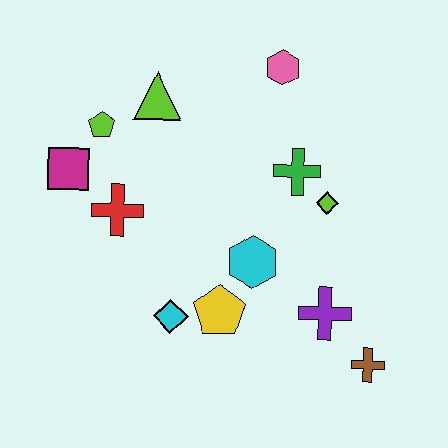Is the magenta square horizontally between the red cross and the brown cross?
No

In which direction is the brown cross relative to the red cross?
The brown cross is to the right of the red cross.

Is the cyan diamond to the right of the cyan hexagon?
No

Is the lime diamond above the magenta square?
No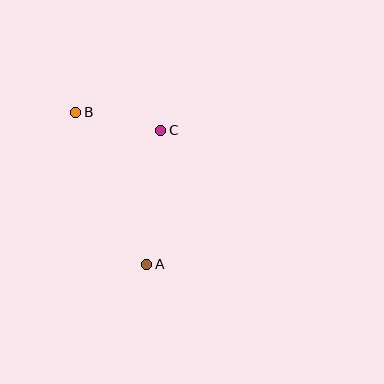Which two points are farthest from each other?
Points A and B are farthest from each other.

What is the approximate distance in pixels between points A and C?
The distance between A and C is approximately 135 pixels.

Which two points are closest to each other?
Points B and C are closest to each other.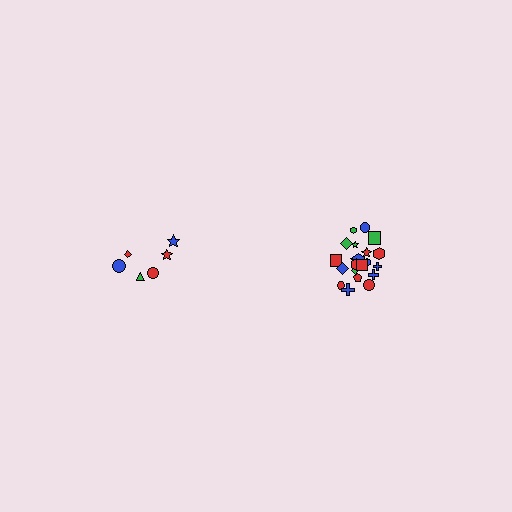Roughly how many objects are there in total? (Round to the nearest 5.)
Roughly 30 objects in total.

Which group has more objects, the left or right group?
The right group.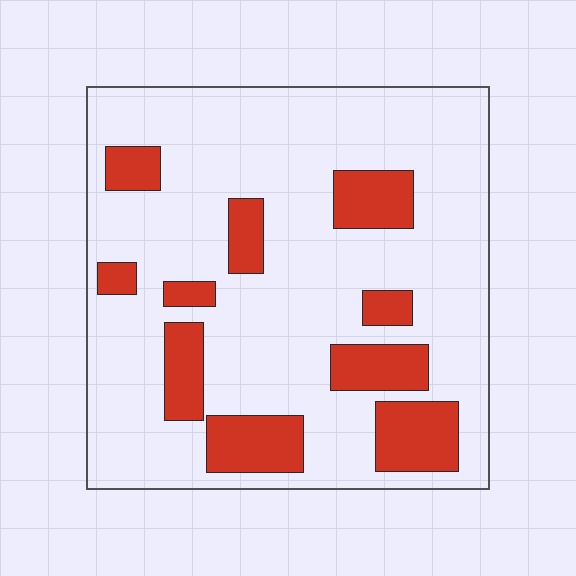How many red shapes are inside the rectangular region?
10.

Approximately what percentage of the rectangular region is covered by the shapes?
Approximately 20%.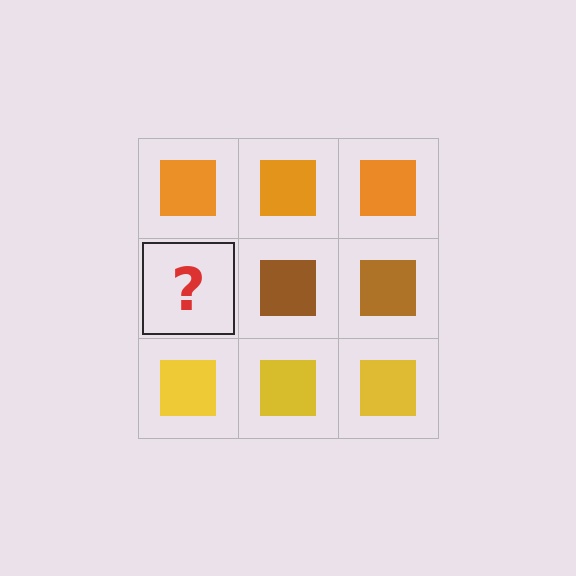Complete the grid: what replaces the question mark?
The question mark should be replaced with a brown square.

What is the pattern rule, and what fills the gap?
The rule is that each row has a consistent color. The gap should be filled with a brown square.